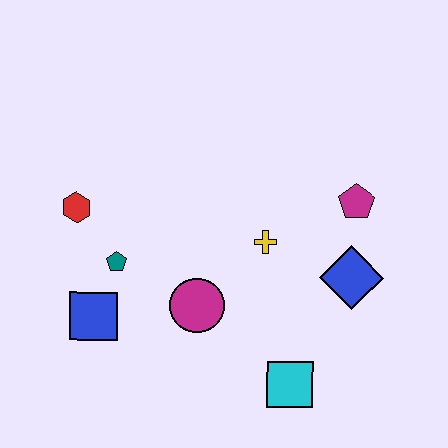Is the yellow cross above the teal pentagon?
Yes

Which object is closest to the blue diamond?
The magenta pentagon is closest to the blue diamond.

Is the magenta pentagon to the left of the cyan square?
No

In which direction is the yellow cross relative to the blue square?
The yellow cross is to the right of the blue square.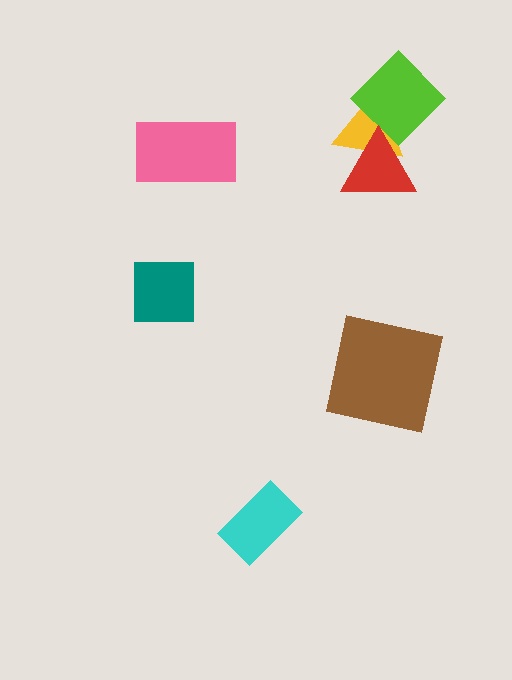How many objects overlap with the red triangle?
2 objects overlap with the red triangle.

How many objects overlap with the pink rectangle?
0 objects overlap with the pink rectangle.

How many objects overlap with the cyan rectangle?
0 objects overlap with the cyan rectangle.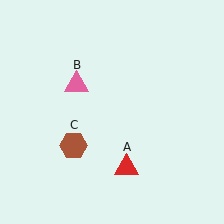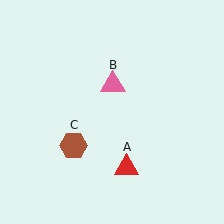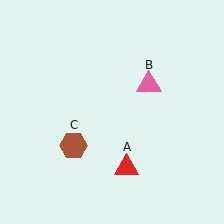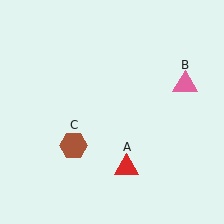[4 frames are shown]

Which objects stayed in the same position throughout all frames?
Red triangle (object A) and brown hexagon (object C) remained stationary.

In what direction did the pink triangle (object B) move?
The pink triangle (object B) moved right.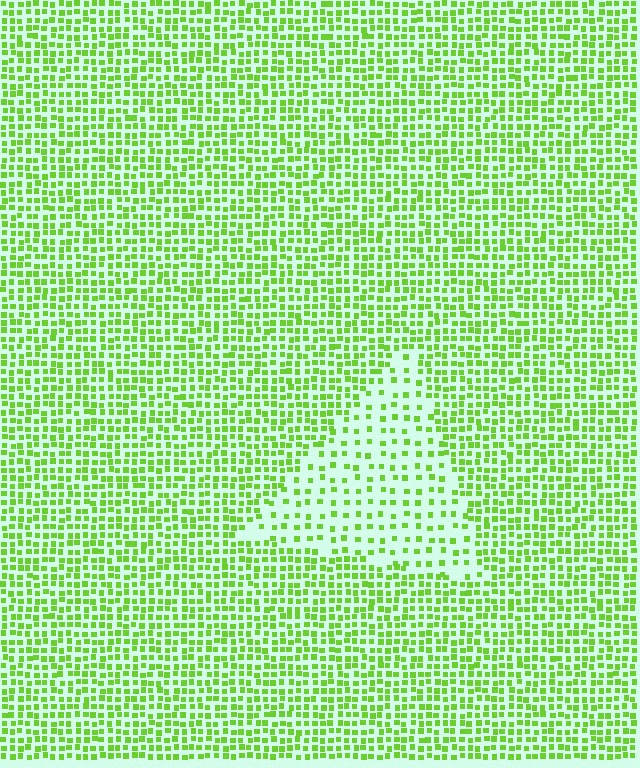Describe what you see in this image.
The image contains small lime elements arranged at two different densities. A triangle-shaped region is visible where the elements are less densely packed than the surrounding area.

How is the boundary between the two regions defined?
The boundary is defined by a change in element density (approximately 2.2x ratio). All elements are the same color, size, and shape.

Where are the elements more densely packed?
The elements are more densely packed outside the triangle boundary.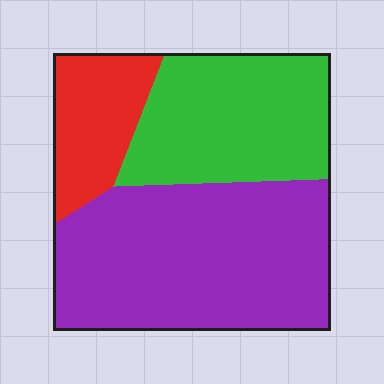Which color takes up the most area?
Purple, at roughly 50%.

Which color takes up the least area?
Red, at roughly 15%.